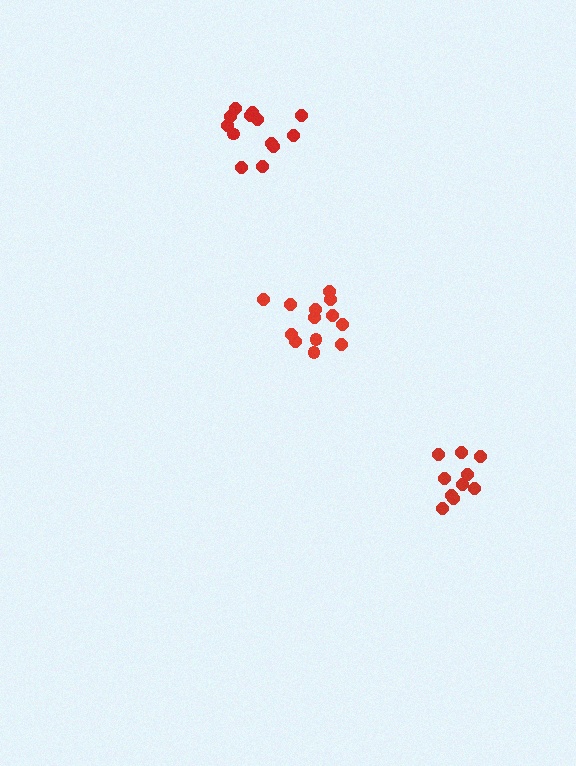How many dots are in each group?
Group 1: 13 dots, Group 2: 13 dots, Group 3: 10 dots (36 total).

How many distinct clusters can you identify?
There are 3 distinct clusters.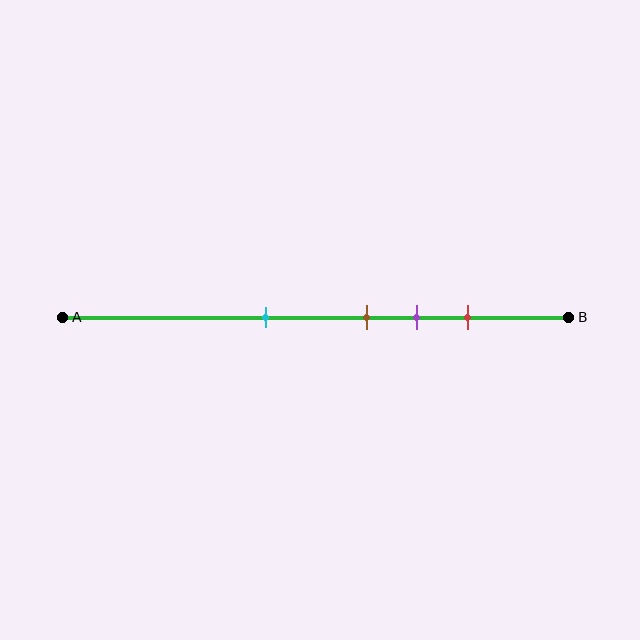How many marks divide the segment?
There are 4 marks dividing the segment.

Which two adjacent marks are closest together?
The brown and purple marks are the closest adjacent pair.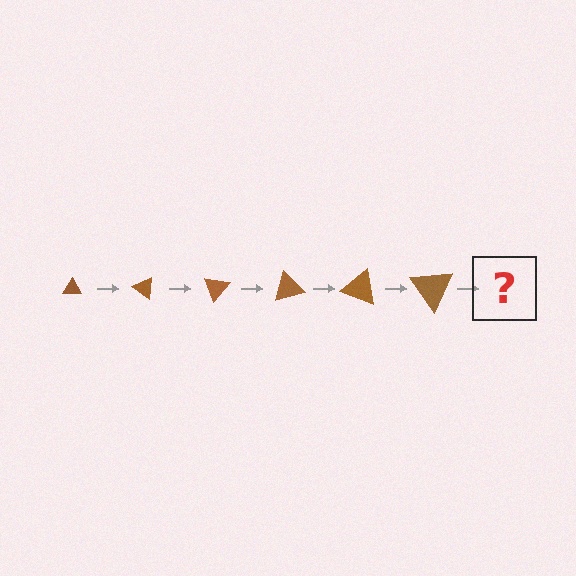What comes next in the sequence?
The next element should be a triangle, larger than the previous one and rotated 210 degrees from the start.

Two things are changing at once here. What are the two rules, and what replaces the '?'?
The two rules are that the triangle grows larger each step and it rotates 35 degrees each step. The '?' should be a triangle, larger than the previous one and rotated 210 degrees from the start.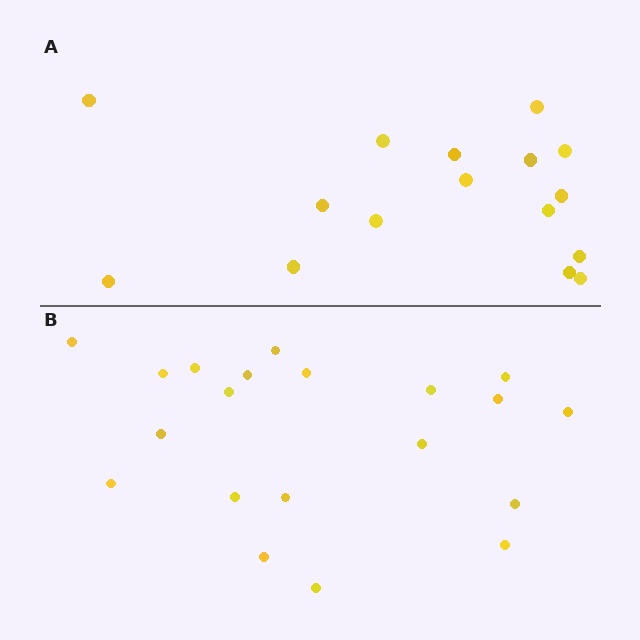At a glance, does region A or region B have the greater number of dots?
Region B (the bottom region) has more dots.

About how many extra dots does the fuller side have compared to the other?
Region B has about 4 more dots than region A.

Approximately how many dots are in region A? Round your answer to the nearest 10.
About 20 dots. (The exact count is 16, which rounds to 20.)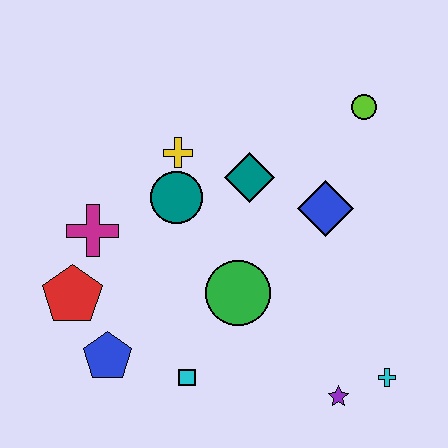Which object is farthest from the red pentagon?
The lime circle is farthest from the red pentagon.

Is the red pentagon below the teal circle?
Yes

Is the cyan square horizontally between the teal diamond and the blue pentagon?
Yes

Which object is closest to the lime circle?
The blue diamond is closest to the lime circle.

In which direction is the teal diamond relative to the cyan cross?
The teal diamond is above the cyan cross.